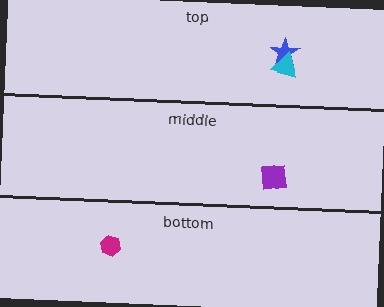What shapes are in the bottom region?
The magenta hexagon.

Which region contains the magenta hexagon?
The bottom region.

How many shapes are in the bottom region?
1.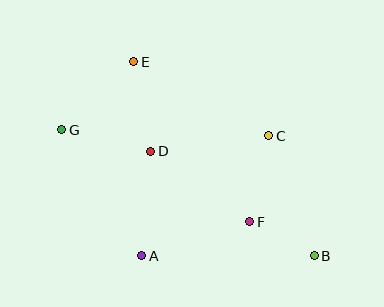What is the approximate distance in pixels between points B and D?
The distance between B and D is approximately 194 pixels.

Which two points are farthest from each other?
Points B and G are farthest from each other.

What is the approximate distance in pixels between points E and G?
The distance between E and G is approximately 99 pixels.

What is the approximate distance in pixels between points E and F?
The distance between E and F is approximately 198 pixels.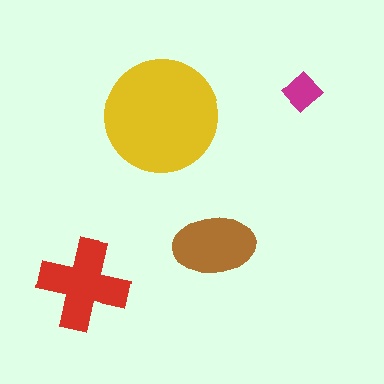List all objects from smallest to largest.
The magenta diamond, the brown ellipse, the red cross, the yellow circle.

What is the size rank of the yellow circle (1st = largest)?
1st.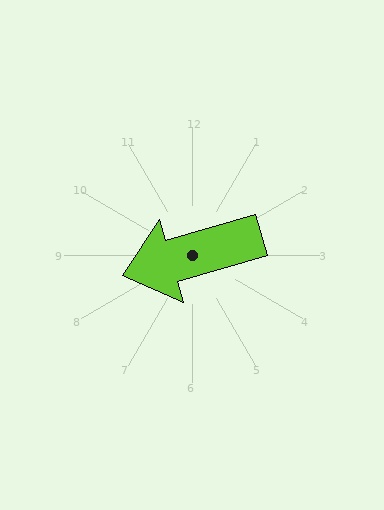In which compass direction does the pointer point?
West.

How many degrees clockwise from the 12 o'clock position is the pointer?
Approximately 254 degrees.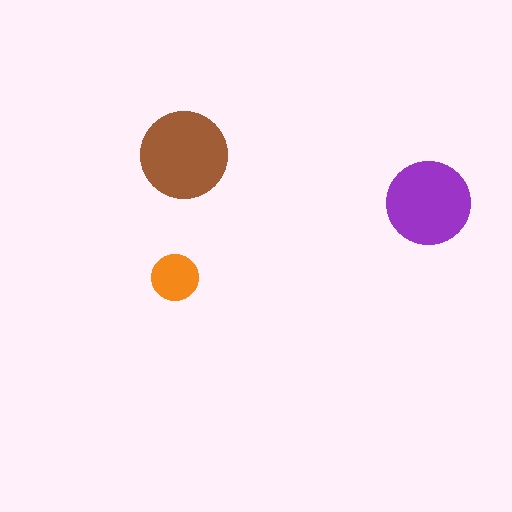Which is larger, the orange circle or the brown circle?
The brown one.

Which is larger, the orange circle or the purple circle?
The purple one.